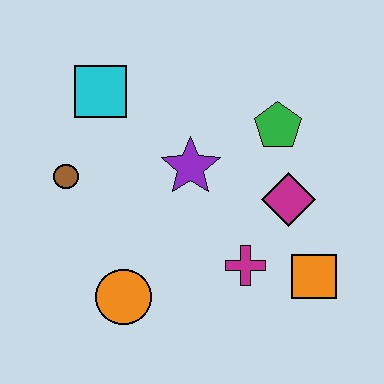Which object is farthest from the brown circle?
The orange square is farthest from the brown circle.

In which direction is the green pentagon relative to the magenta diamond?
The green pentagon is above the magenta diamond.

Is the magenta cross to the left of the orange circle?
No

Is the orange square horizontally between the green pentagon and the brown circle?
No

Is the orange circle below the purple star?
Yes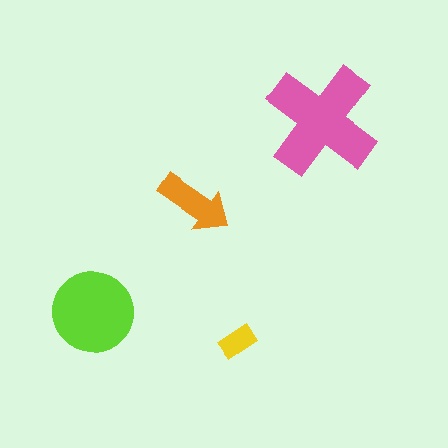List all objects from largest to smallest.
The pink cross, the lime circle, the orange arrow, the yellow rectangle.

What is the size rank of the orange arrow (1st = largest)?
3rd.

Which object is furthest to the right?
The pink cross is rightmost.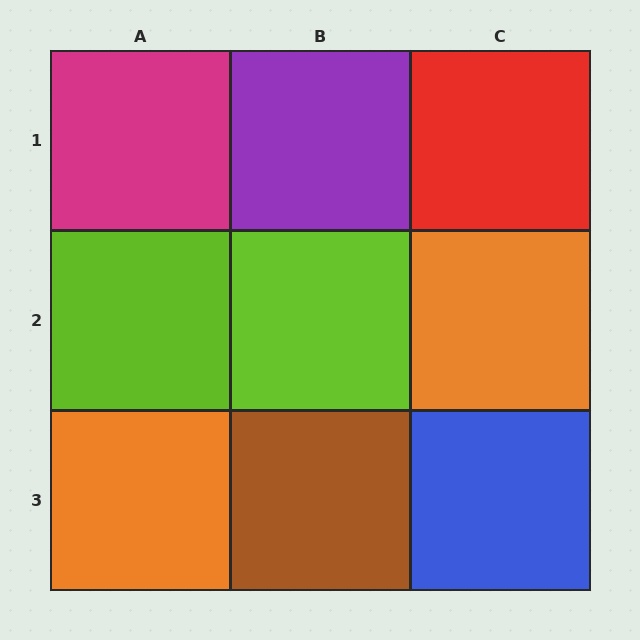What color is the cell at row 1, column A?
Magenta.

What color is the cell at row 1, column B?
Purple.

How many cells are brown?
1 cell is brown.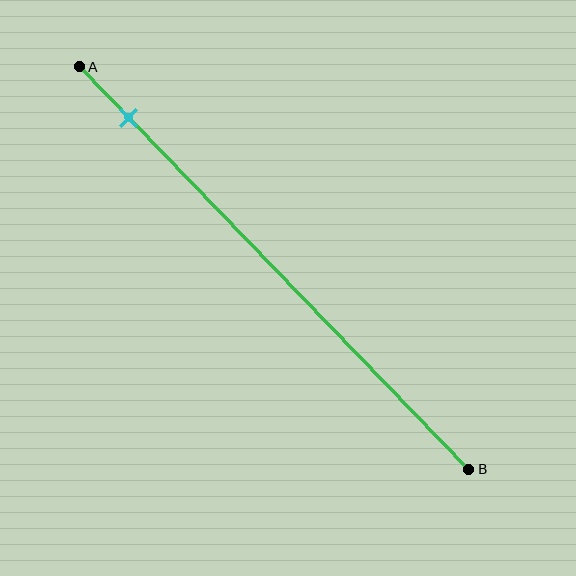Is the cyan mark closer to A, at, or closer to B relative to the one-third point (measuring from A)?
The cyan mark is closer to point A than the one-third point of segment AB.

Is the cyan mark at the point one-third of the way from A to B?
No, the mark is at about 15% from A, not at the 33% one-third point.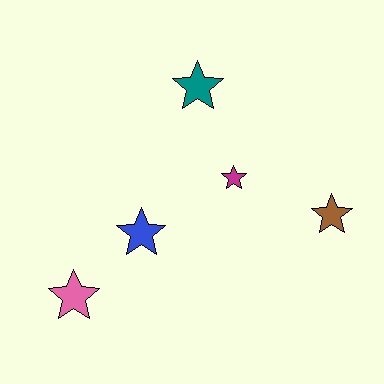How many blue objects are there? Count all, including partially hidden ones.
There is 1 blue object.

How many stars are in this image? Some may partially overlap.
There are 5 stars.